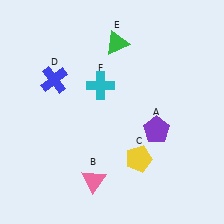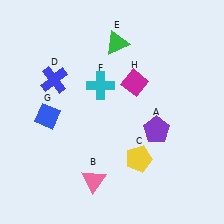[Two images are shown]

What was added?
A blue diamond (G), a magenta diamond (H) were added in Image 2.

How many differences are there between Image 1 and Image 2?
There are 2 differences between the two images.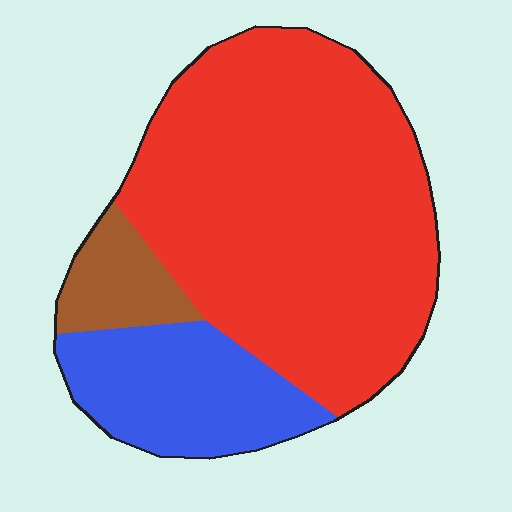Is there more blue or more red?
Red.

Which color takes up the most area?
Red, at roughly 70%.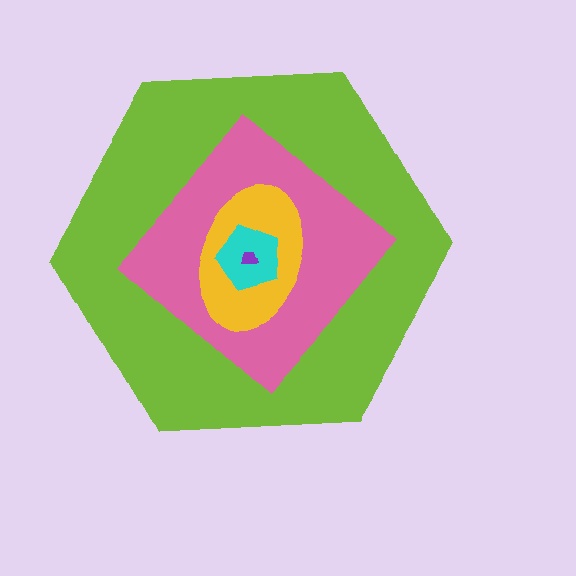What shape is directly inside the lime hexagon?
The pink diamond.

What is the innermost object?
The purple trapezoid.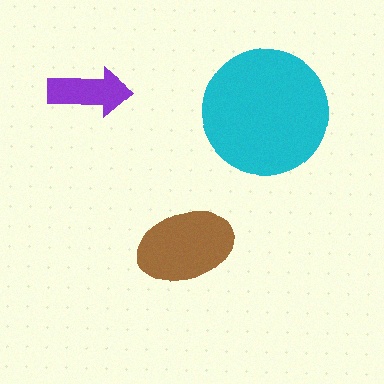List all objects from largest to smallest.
The cyan circle, the brown ellipse, the purple arrow.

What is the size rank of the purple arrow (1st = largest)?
3rd.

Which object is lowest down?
The brown ellipse is bottommost.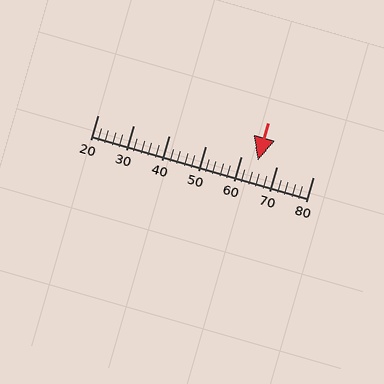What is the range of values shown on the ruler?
The ruler shows values from 20 to 80.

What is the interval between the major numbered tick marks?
The major tick marks are spaced 10 units apart.